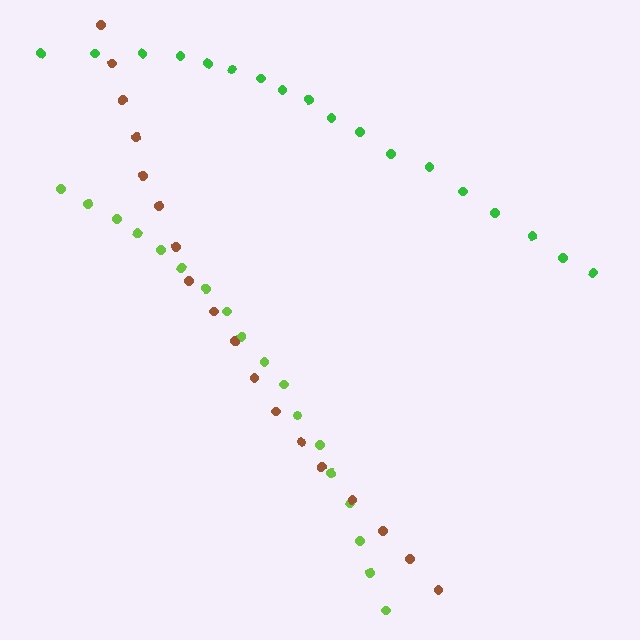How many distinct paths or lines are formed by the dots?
There are 3 distinct paths.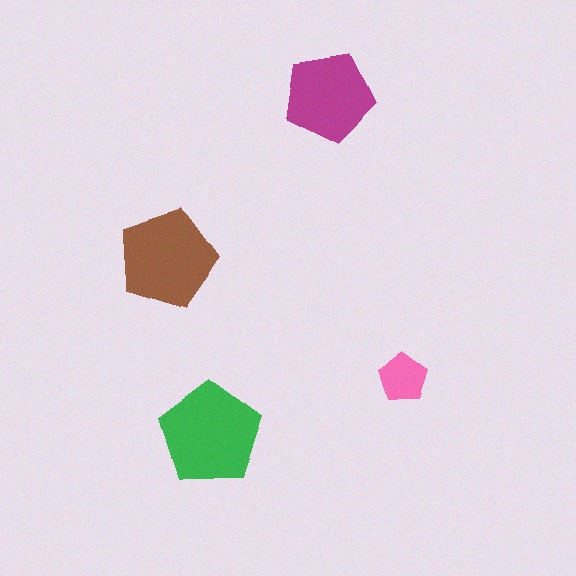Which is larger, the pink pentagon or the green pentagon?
The green one.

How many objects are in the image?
There are 4 objects in the image.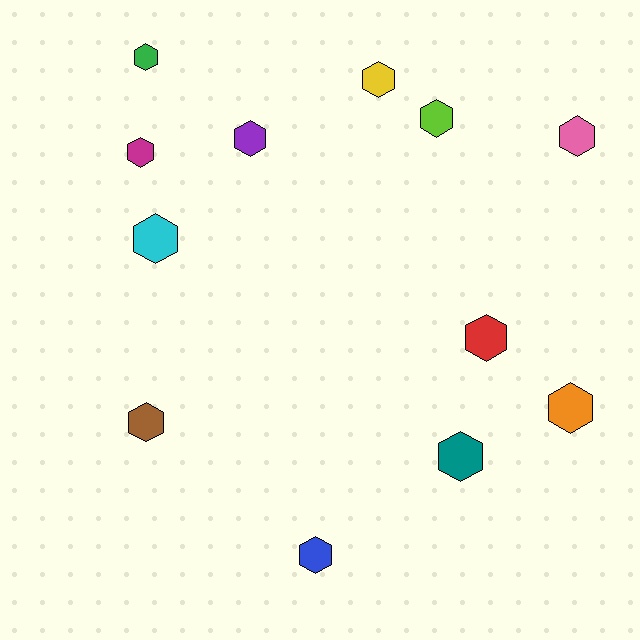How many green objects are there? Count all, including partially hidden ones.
There is 1 green object.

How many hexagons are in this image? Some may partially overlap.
There are 12 hexagons.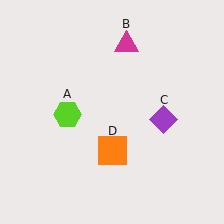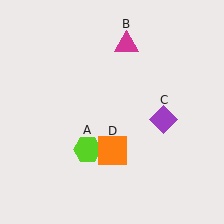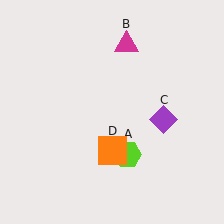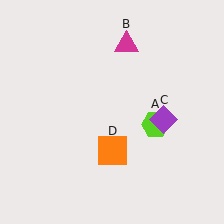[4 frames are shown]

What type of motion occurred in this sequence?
The lime hexagon (object A) rotated counterclockwise around the center of the scene.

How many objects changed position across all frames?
1 object changed position: lime hexagon (object A).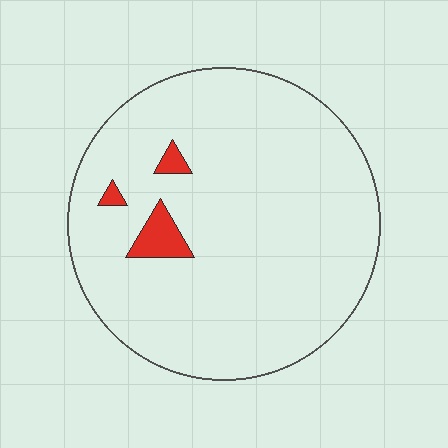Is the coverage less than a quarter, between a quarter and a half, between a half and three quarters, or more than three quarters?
Less than a quarter.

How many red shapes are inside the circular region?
3.